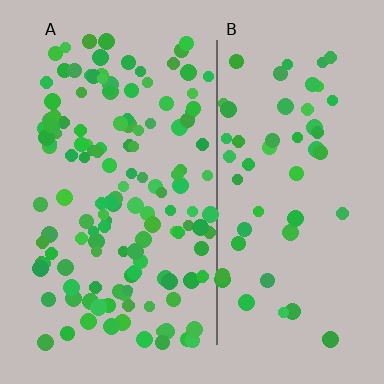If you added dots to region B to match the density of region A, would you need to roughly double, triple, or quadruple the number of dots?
Approximately triple.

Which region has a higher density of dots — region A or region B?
A (the left).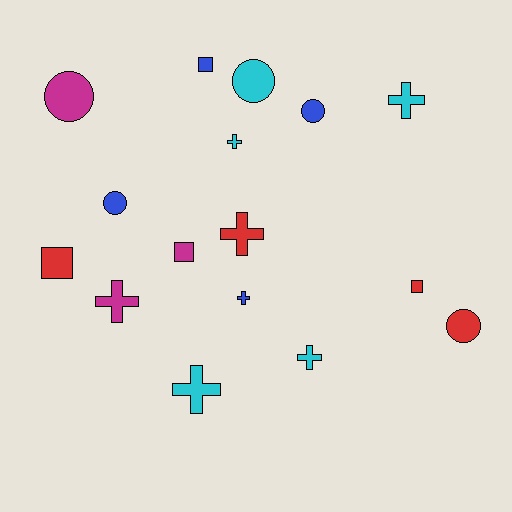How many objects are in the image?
There are 16 objects.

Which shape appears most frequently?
Cross, with 7 objects.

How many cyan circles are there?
There is 1 cyan circle.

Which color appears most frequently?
Cyan, with 5 objects.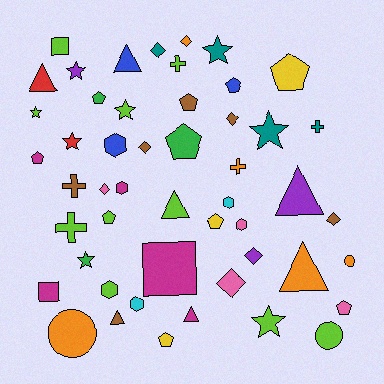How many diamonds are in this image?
There are 8 diamonds.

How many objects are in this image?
There are 50 objects.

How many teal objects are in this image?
There are 4 teal objects.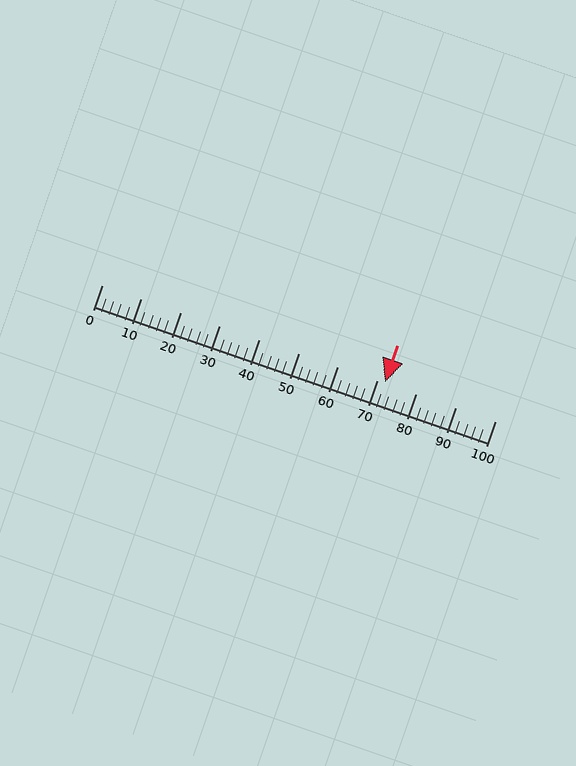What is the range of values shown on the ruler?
The ruler shows values from 0 to 100.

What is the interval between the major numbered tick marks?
The major tick marks are spaced 10 units apart.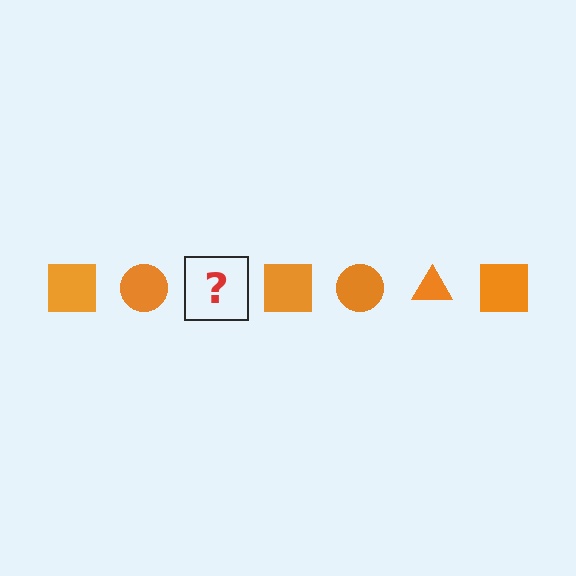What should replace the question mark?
The question mark should be replaced with an orange triangle.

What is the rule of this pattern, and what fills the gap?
The rule is that the pattern cycles through square, circle, triangle shapes in orange. The gap should be filled with an orange triangle.